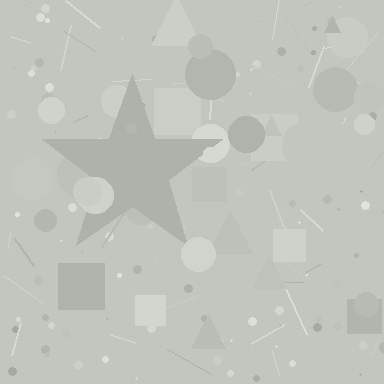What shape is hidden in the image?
A star is hidden in the image.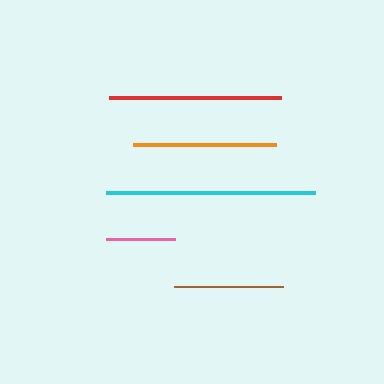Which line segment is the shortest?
The pink line is the shortest at approximately 69 pixels.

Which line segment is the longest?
The cyan line is the longest at approximately 208 pixels.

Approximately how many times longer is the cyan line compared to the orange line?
The cyan line is approximately 1.5 times the length of the orange line.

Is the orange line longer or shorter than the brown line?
The orange line is longer than the brown line.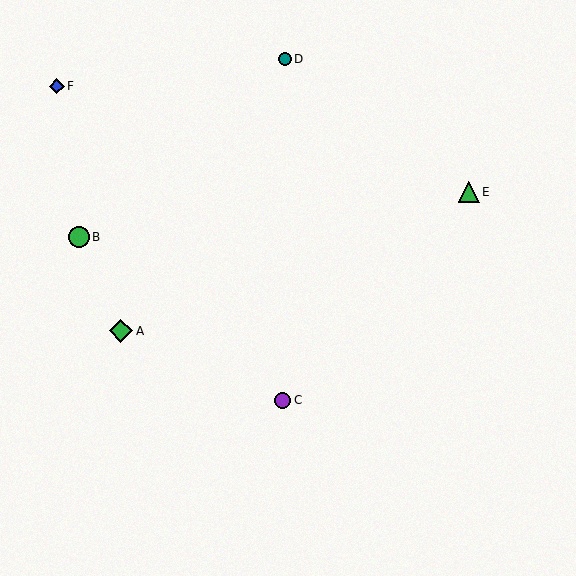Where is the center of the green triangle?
The center of the green triangle is at (469, 192).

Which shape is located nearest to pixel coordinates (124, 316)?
The green diamond (labeled A) at (121, 331) is nearest to that location.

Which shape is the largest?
The green diamond (labeled A) is the largest.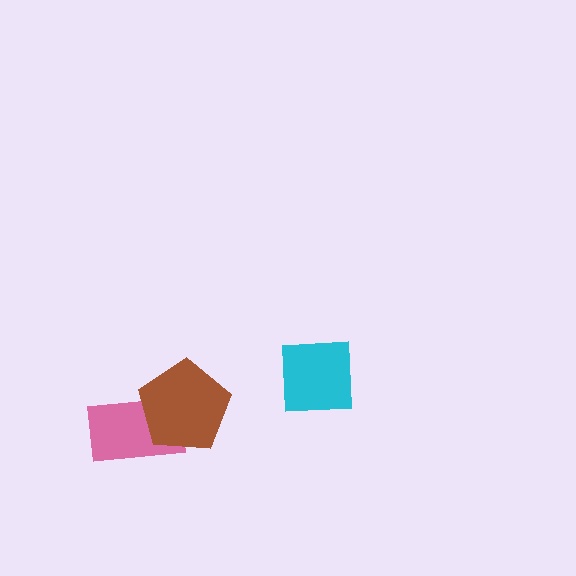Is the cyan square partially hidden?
No, no other shape covers it.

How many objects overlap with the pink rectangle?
1 object overlaps with the pink rectangle.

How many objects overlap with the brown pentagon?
1 object overlaps with the brown pentagon.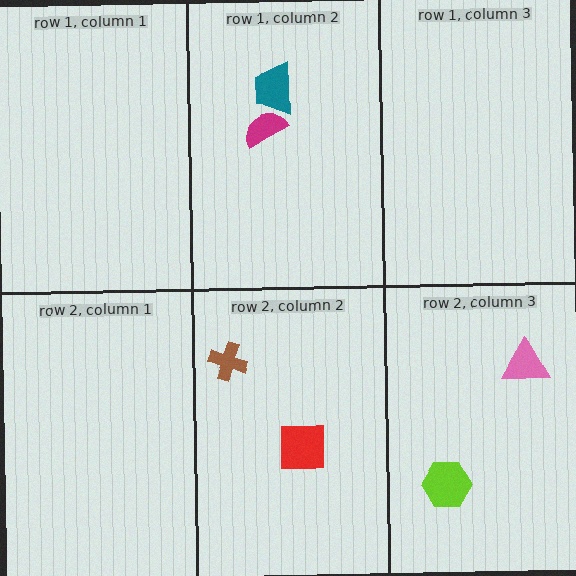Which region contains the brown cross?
The row 2, column 2 region.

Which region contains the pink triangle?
The row 2, column 3 region.